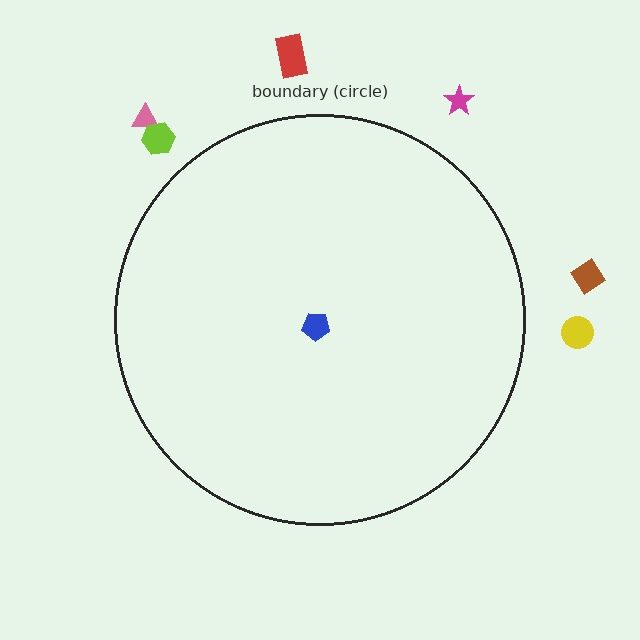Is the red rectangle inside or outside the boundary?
Outside.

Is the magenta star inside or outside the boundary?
Outside.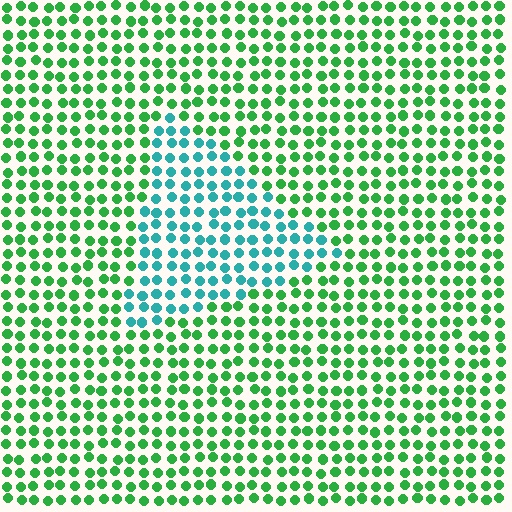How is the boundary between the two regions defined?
The boundary is defined purely by a slight shift in hue (about 49 degrees). Spacing, size, and orientation are identical on both sides.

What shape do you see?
I see a triangle.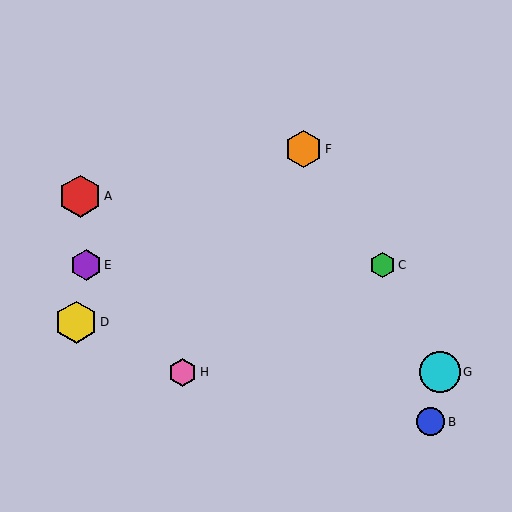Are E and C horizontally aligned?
Yes, both are at y≈265.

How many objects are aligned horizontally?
2 objects (C, E) are aligned horizontally.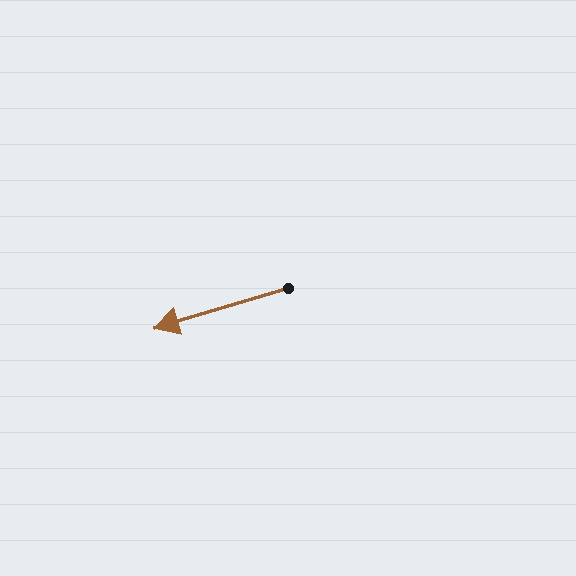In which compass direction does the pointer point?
West.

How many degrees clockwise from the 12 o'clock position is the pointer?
Approximately 253 degrees.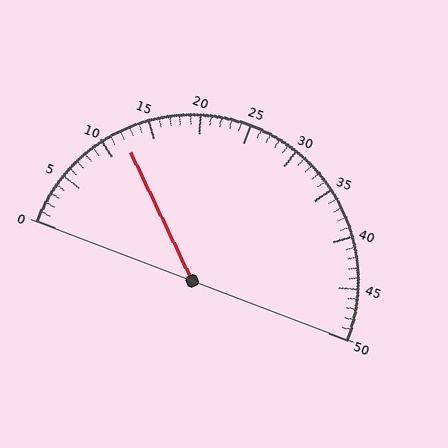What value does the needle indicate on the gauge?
The needle indicates approximately 12.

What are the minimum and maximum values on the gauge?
The gauge ranges from 0 to 50.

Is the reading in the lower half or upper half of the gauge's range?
The reading is in the lower half of the range (0 to 50).